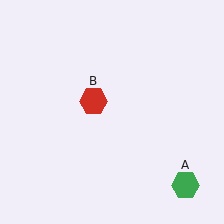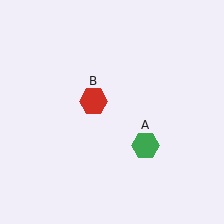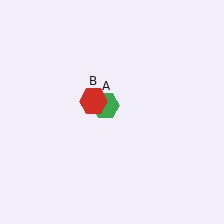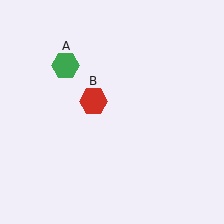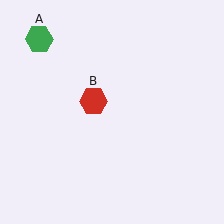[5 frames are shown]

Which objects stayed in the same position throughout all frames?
Red hexagon (object B) remained stationary.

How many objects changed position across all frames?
1 object changed position: green hexagon (object A).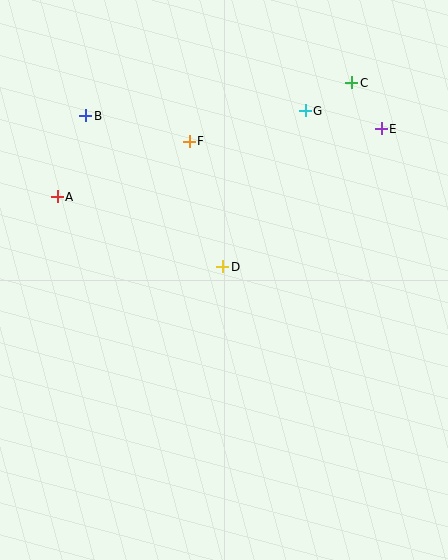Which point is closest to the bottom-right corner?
Point D is closest to the bottom-right corner.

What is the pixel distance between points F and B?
The distance between F and B is 107 pixels.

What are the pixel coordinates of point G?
Point G is at (305, 111).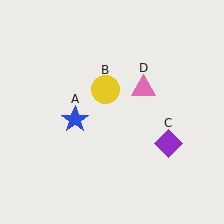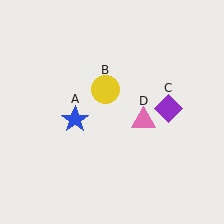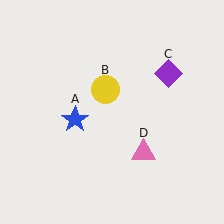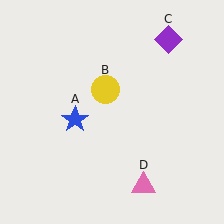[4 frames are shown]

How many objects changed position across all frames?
2 objects changed position: purple diamond (object C), pink triangle (object D).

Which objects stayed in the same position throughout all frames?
Blue star (object A) and yellow circle (object B) remained stationary.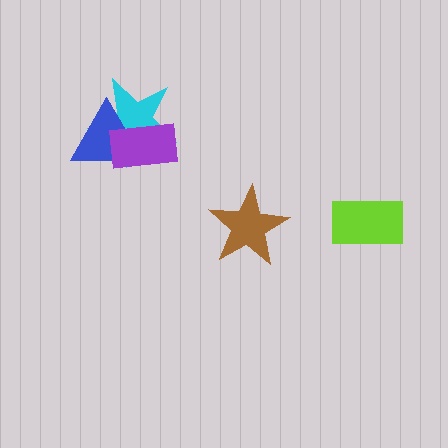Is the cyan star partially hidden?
Yes, it is partially covered by another shape.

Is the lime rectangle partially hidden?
No, no other shape covers it.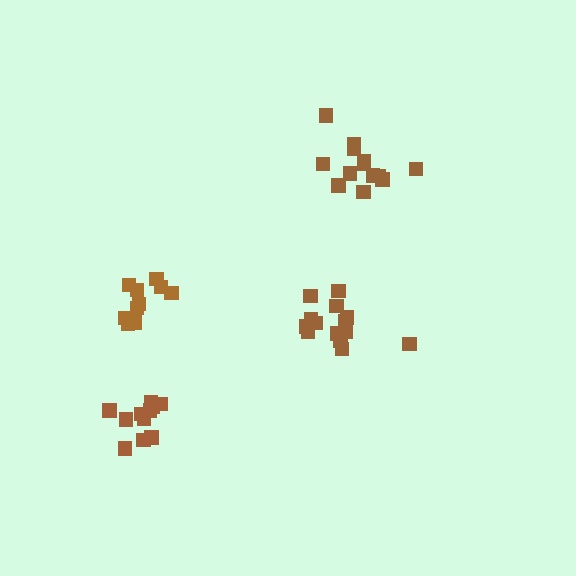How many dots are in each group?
Group 1: 13 dots, Group 2: 10 dots, Group 3: 12 dots, Group 4: 14 dots (49 total).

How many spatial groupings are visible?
There are 4 spatial groupings.